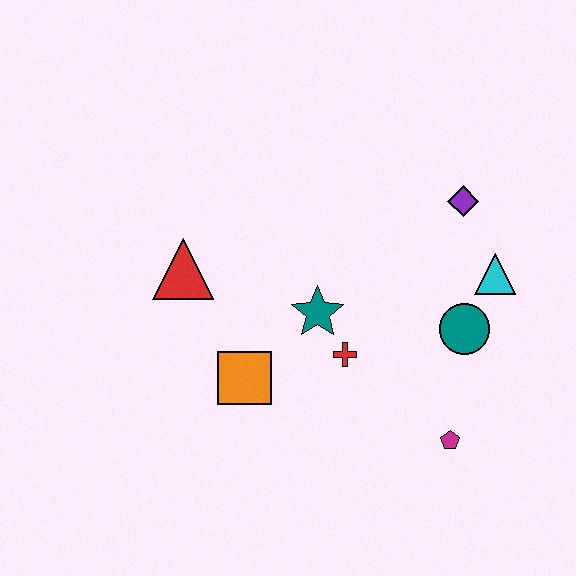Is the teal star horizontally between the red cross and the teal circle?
No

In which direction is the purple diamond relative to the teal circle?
The purple diamond is above the teal circle.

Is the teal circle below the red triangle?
Yes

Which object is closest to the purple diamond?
The cyan triangle is closest to the purple diamond.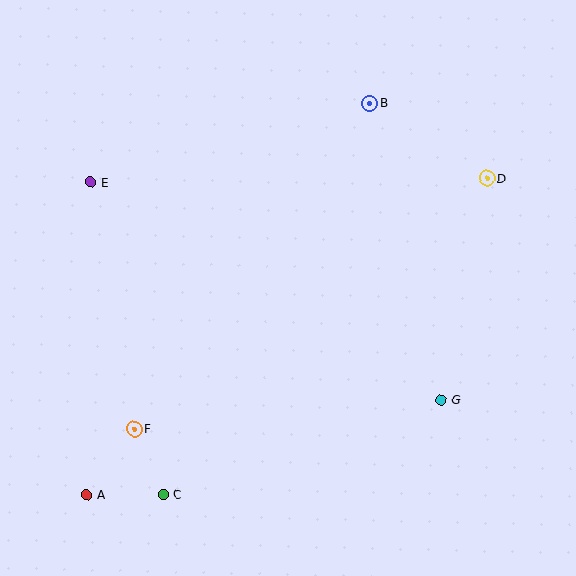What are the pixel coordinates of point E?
Point E is at (91, 182).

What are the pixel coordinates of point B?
Point B is at (370, 103).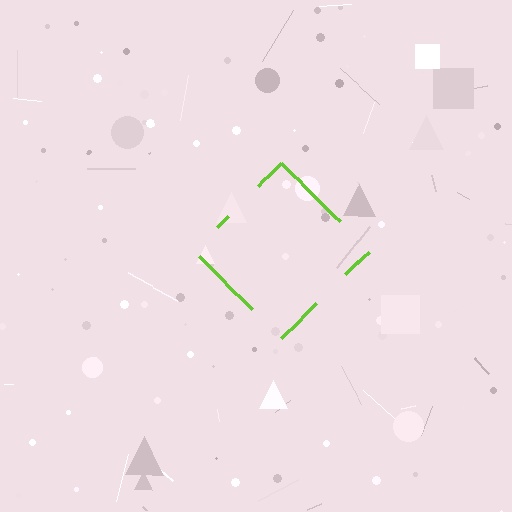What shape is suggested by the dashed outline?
The dashed outline suggests a diamond.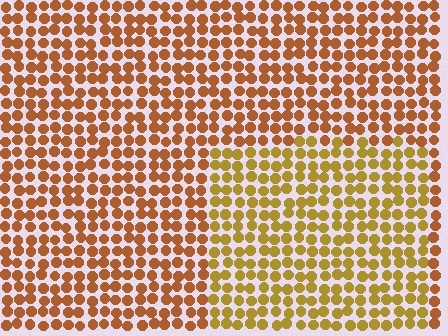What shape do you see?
I see a rectangle.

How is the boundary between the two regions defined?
The boundary is defined purely by a slight shift in hue (about 25 degrees). Spacing, size, and orientation are identical on both sides.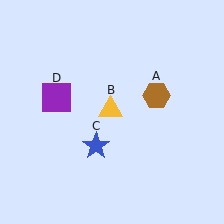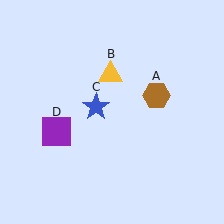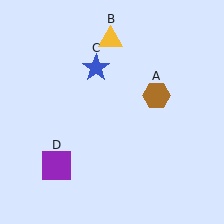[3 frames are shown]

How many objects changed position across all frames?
3 objects changed position: yellow triangle (object B), blue star (object C), purple square (object D).